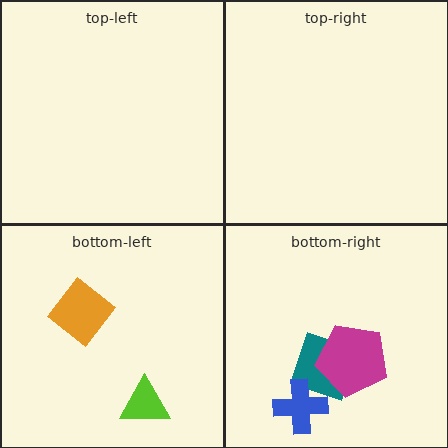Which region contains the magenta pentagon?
The bottom-right region.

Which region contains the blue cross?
The bottom-right region.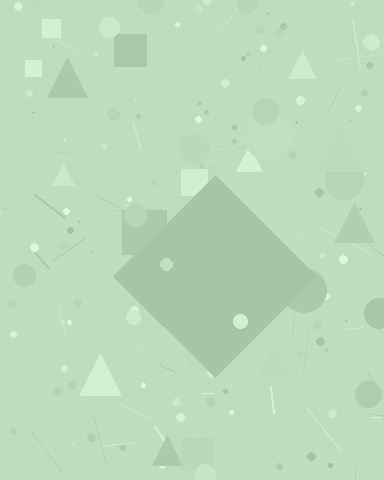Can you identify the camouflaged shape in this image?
The camouflaged shape is a diamond.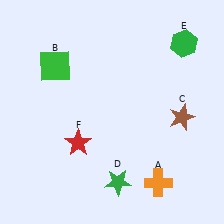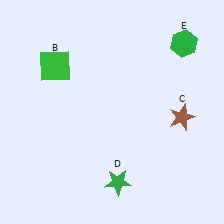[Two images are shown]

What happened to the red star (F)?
The red star (F) was removed in Image 2. It was in the bottom-left area of Image 1.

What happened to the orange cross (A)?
The orange cross (A) was removed in Image 2. It was in the bottom-right area of Image 1.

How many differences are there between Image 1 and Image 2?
There are 2 differences between the two images.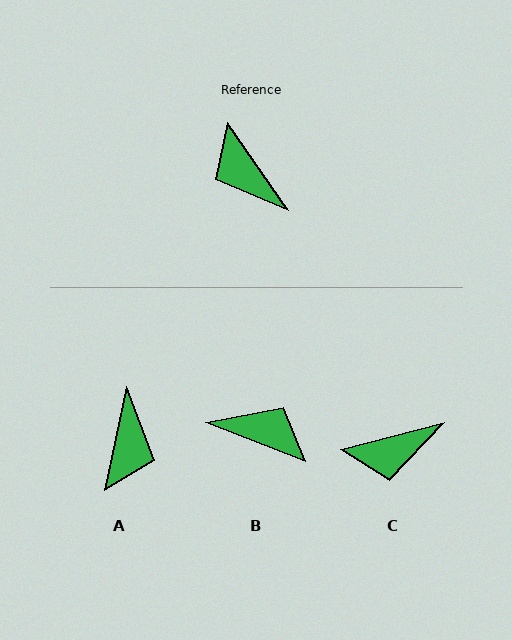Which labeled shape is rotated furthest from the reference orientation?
B, about 146 degrees away.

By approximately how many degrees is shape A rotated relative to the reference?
Approximately 133 degrees counter-clockwise.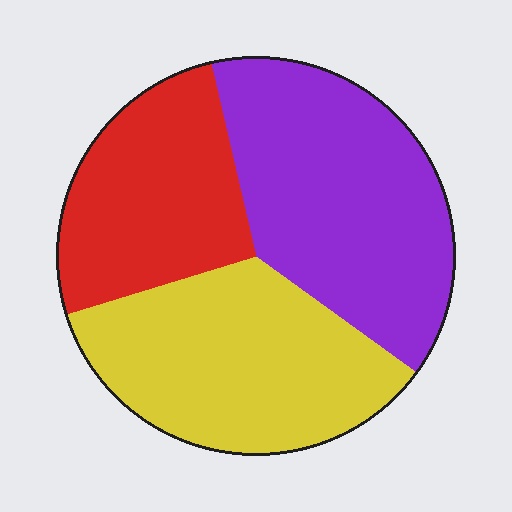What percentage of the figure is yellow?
Yellow takes up about one third (1/3) of the figure.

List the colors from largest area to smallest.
From largest to smallest: purple, yellow, red.